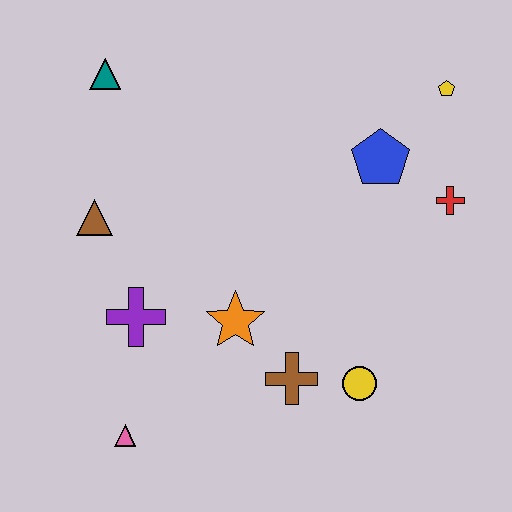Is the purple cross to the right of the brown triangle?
Yes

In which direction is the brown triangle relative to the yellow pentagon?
The brown triangle is to the left of the yellow pentagon.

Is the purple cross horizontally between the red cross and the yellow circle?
No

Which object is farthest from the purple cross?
The yellow pentagon is farthest from the purple cross.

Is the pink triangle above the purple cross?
No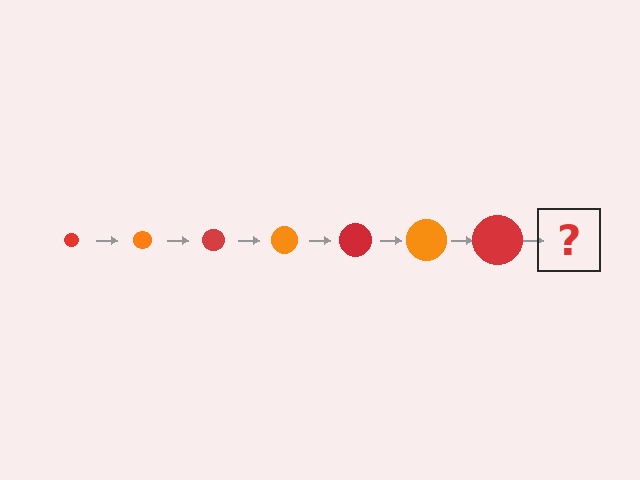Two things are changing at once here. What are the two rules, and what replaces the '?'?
The two rules are that the circle grows larger each step and the color cycles through red and orange. The '?' should be an orange circle, larger than the previous one.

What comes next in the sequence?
The next element should be an orange circle, larger than the previous one.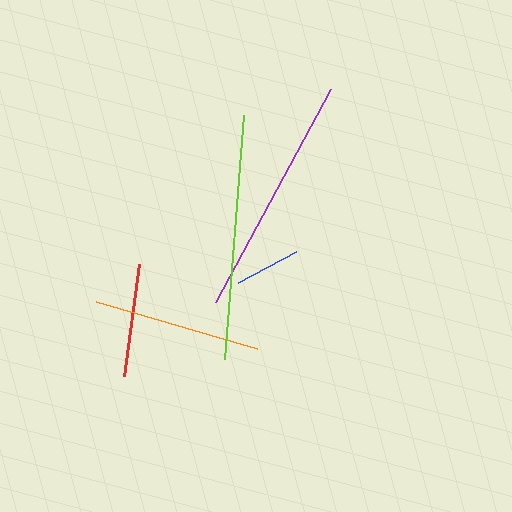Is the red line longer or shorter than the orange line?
The orange line is longer than the red line.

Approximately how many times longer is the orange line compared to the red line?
The orange line is approximately 1.5 times the length of the red line.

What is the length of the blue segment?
The blue segment is approximately 65 pixels long.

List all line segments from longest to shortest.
From longest to shortest: lime, purple, orange, red, blue.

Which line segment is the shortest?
The blue line is the shortest at approximately 65 pixels.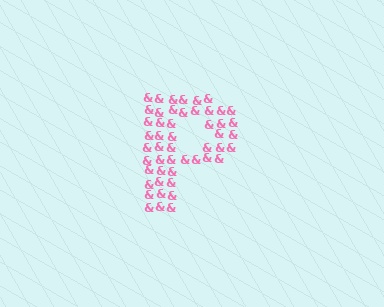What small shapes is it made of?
It is made of small ampersands.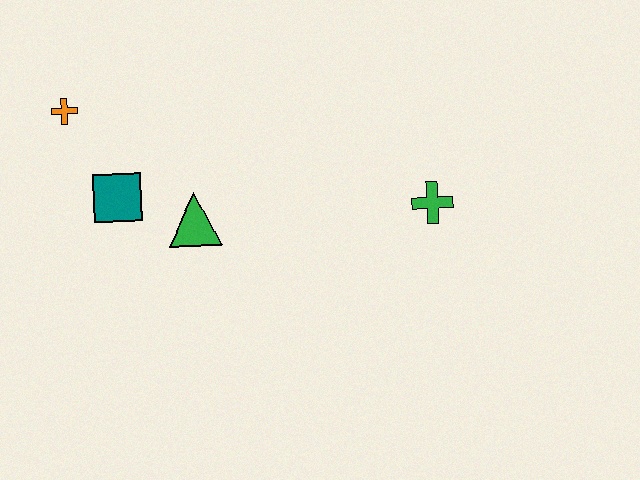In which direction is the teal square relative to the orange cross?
The teal square is below the orange cross.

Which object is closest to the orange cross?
The teal square is closest to the orange cross.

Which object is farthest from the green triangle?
The green cross is farthest from the green triangle.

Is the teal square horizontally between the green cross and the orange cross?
Yes